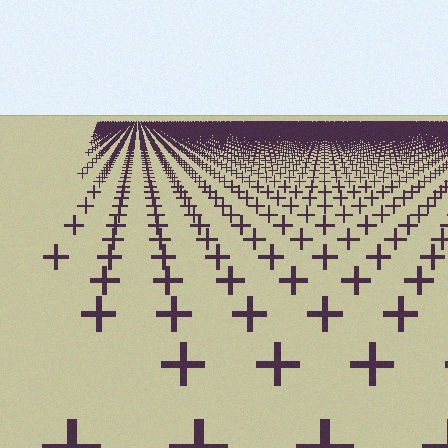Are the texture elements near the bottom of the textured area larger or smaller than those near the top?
Larger. Near the bottom, elements are closer to the viewer and appear at a bigger on-screen size.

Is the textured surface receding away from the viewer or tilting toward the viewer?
The surface is receding away from the viewer. Texture elements get smaller and denser toward the top.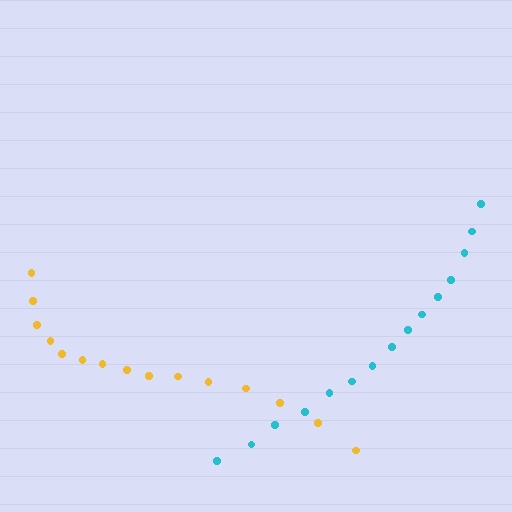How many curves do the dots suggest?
There are 2 distinct paths.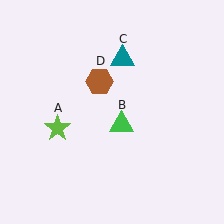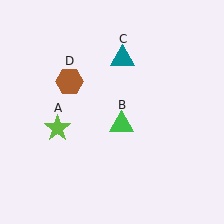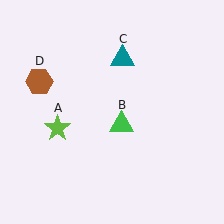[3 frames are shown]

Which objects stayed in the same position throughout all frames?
Lime star (object A) and green triangle (object B) and teal triangle (object C) remained stationary.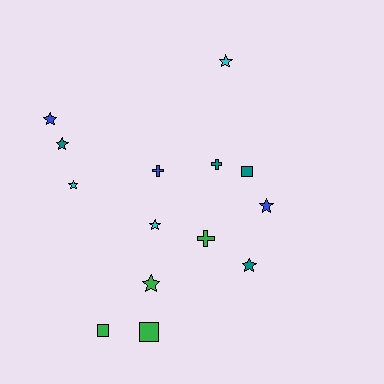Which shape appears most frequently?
Star, with 8 objects.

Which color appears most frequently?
Green, with 4 objects.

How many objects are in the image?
There are 14 objects.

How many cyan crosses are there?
There are no cyan crosses.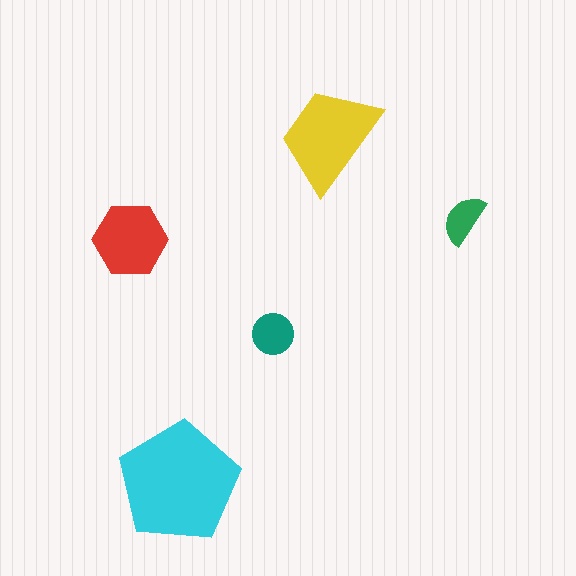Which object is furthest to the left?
The red hexagon is leftmost.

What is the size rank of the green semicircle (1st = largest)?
5th.